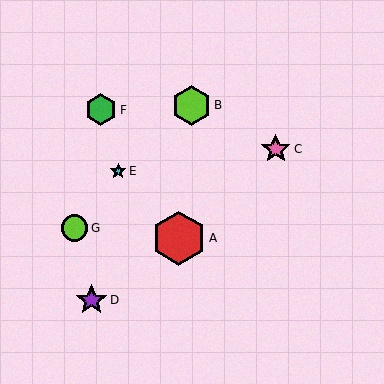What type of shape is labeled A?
Shape A is a red hexagon.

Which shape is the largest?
The red hexagon (labeled A) is the largest.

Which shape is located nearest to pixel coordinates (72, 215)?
The lime circle (labeled G) at (75, 228) is nearest to that location.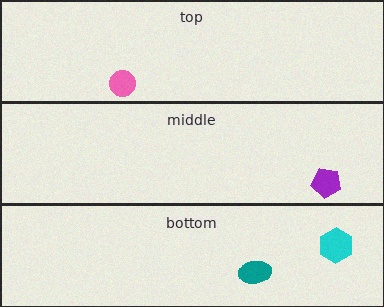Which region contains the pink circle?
The top region.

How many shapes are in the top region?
1.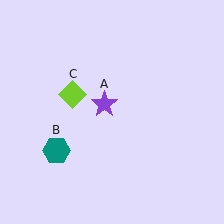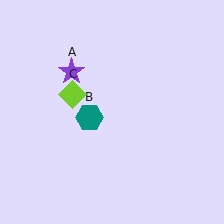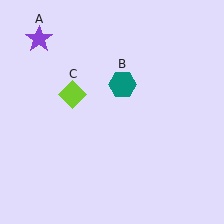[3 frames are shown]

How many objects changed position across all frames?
2 objects changed position: purple star (object A), teal hexagon (object B).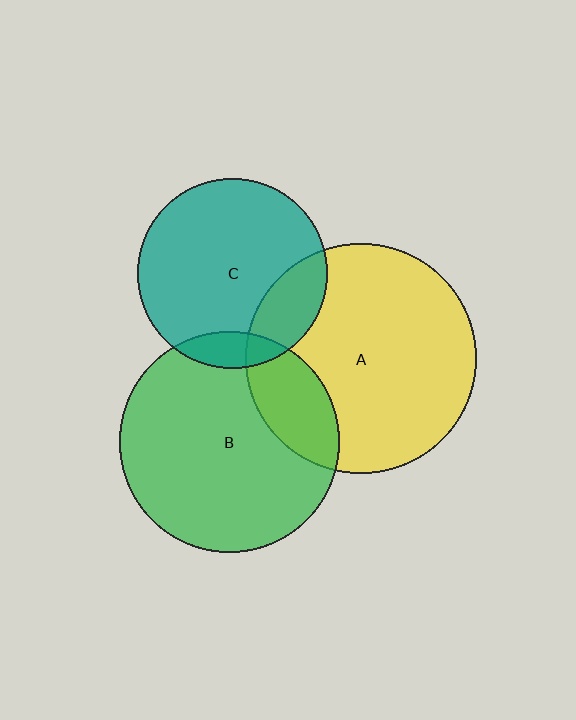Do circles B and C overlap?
Yes.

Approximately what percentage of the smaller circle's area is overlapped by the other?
Approximately 10%.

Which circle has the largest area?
Circle A (yellow).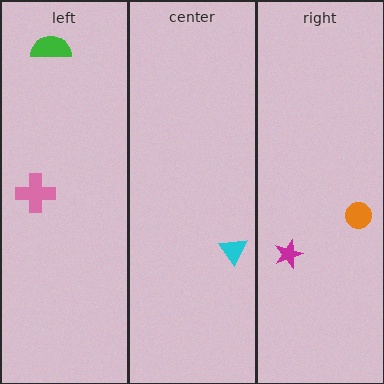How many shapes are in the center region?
1.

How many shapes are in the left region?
2.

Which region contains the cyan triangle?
The center region.